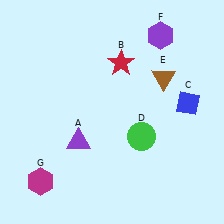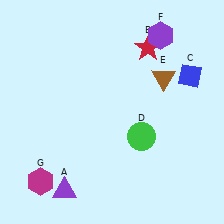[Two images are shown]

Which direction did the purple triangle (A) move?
The purple triangle (A) moved down.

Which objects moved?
The objects that moved are: the purple triangle (A), the red star (B), the blue diamond (C).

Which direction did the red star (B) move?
The red star (B) moved right.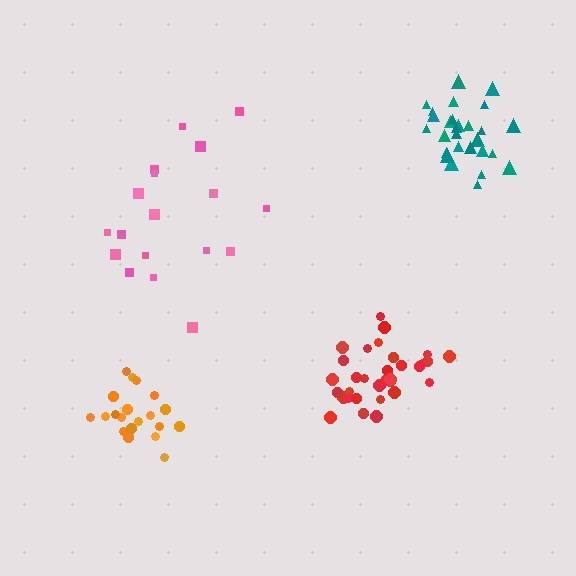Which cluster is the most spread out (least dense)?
Pink.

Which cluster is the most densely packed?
Orange.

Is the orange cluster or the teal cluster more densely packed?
Orange.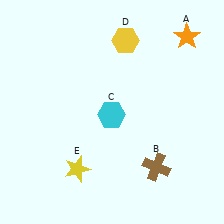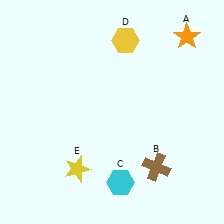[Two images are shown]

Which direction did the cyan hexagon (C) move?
The cyan hexagon (C) moved down.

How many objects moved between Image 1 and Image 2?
1 object moved between the two images.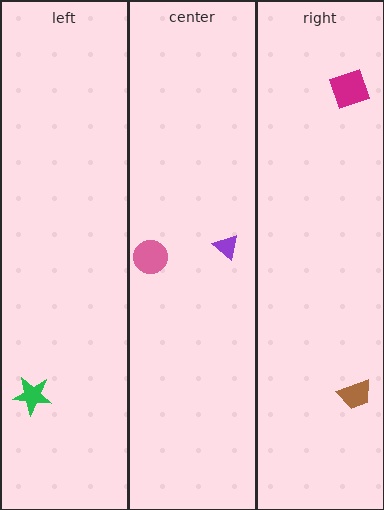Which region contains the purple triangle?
The center region.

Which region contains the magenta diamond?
The right region.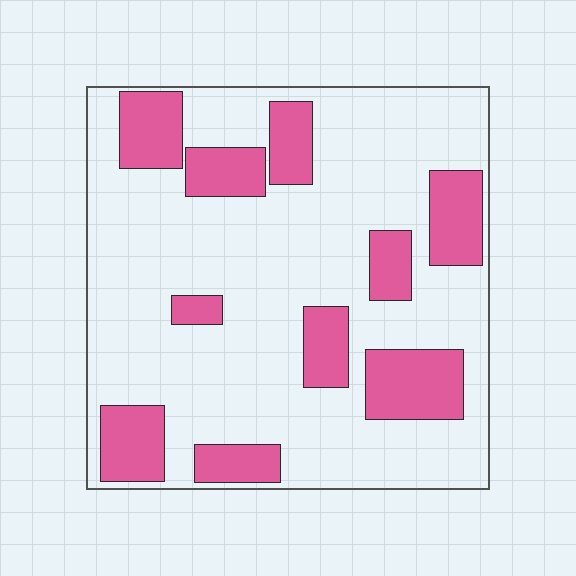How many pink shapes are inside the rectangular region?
10.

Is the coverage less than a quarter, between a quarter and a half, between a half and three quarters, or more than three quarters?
Between a quarter and a half.